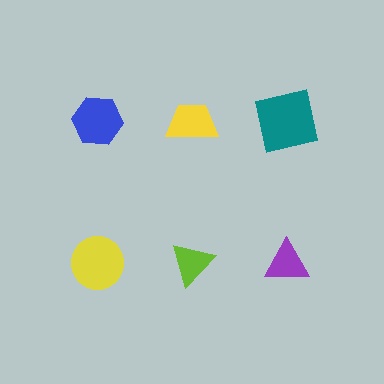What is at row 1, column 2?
A yellow trapezoid.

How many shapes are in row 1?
3 shapes.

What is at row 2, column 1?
A yellow circle.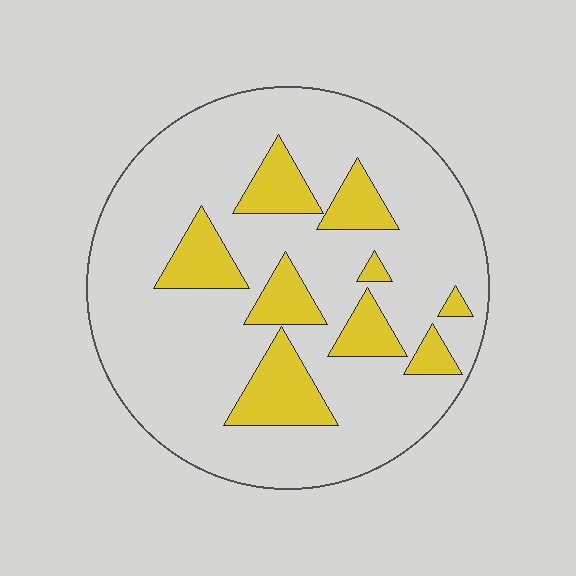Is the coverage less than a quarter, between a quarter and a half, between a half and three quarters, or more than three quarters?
Less than a quarter.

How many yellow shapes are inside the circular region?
9.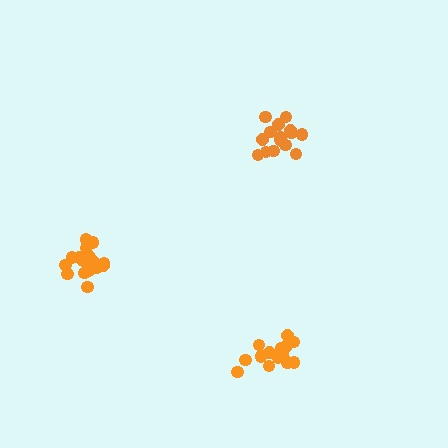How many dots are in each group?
Group 1: 16 dots, Group 2: 17 dots, Group 3: 16 dots (49 total).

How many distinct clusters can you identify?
There are 3 distinct clusters.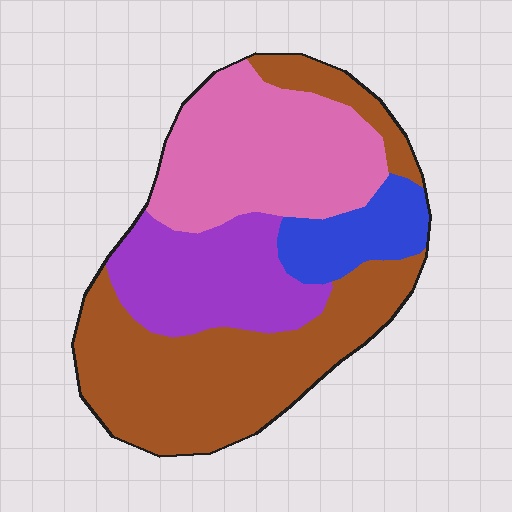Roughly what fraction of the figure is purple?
Purple covers about 20% of the figure.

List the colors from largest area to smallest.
From largest to smallest: brown, pink, purple, blue.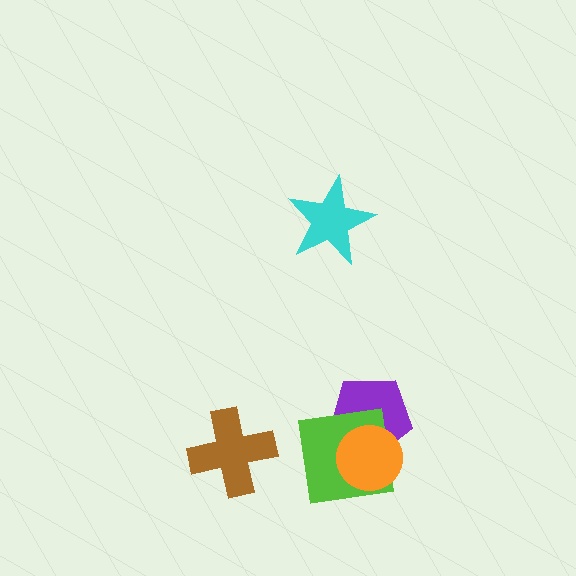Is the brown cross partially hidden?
No, no other shape covers it.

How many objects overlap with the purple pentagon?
2 objects overlap with the purple pentagon.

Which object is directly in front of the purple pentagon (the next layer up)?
The lime square is directly in front of the purple pentagon.